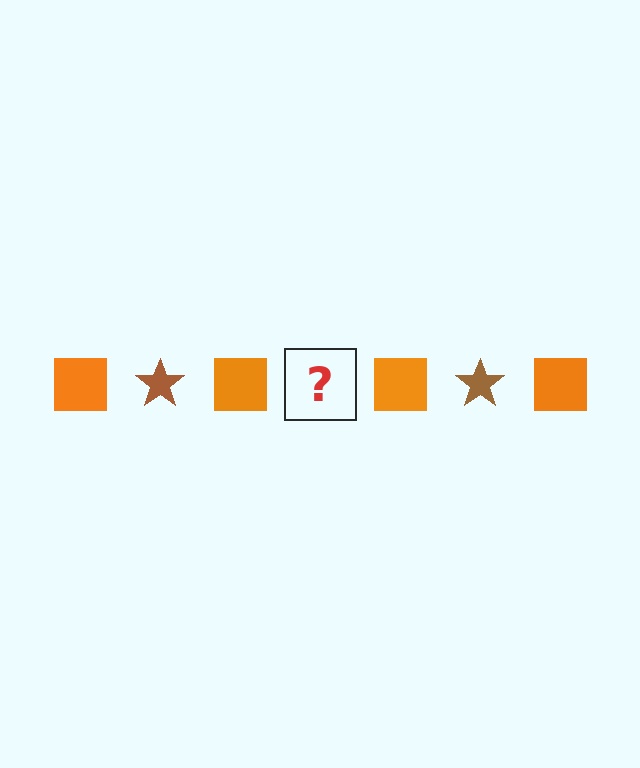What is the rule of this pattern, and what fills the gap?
The rule is that the pattern alternates between orange square and brown star. The gap should be filled with a brown star.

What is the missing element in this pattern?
The missing element is a brown star.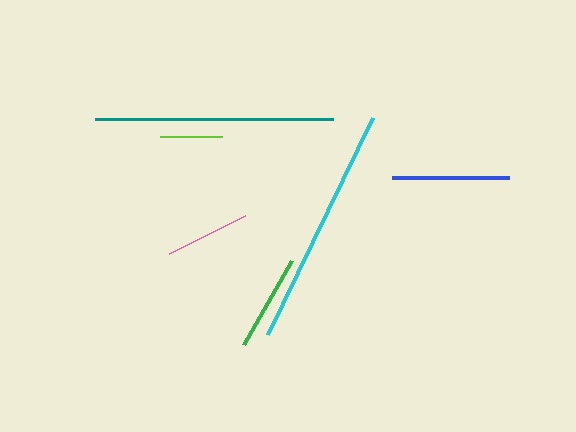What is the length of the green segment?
The green segment is approximately 96 pixels long.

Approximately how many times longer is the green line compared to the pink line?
The green line is approximately 1.1 times the length of the pink line.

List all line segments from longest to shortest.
From longest to shortest: cyan, teal, blue, green, pink, lime.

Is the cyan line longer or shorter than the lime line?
The cyan line is longer than the lime line.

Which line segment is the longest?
The cyan line is the longest at approximately 241 pixels.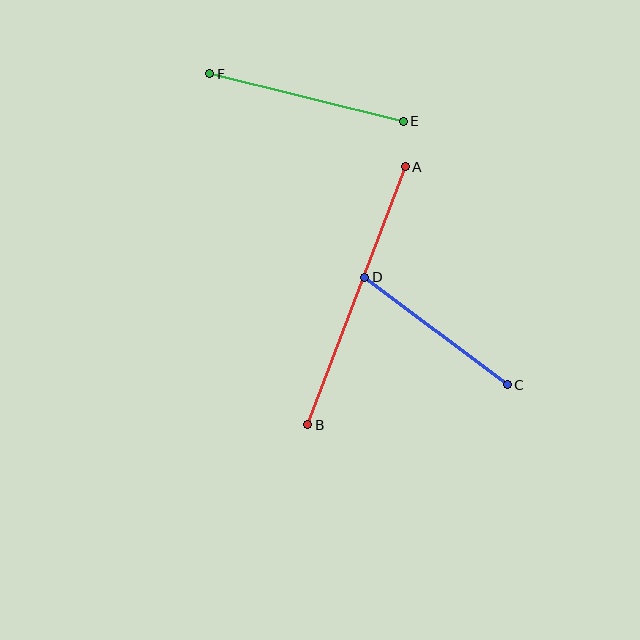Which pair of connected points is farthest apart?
Points A and B are farthest apart.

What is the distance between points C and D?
The distance is approximately 179 pixels.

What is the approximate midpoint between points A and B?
The midpoint is at approximately (357, 296) pixels.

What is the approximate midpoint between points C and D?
The midpoint is at approximately (436, 331) pixels.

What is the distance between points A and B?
The distance is approximately 276 pixels.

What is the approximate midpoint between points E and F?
The midpoint is at approximately (307, 97) pixels.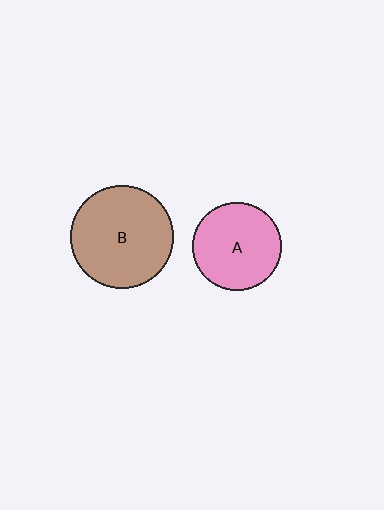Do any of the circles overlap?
No, none of the circles overlap.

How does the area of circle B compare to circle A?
Approximately 1.4 times.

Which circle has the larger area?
Circle B (brown).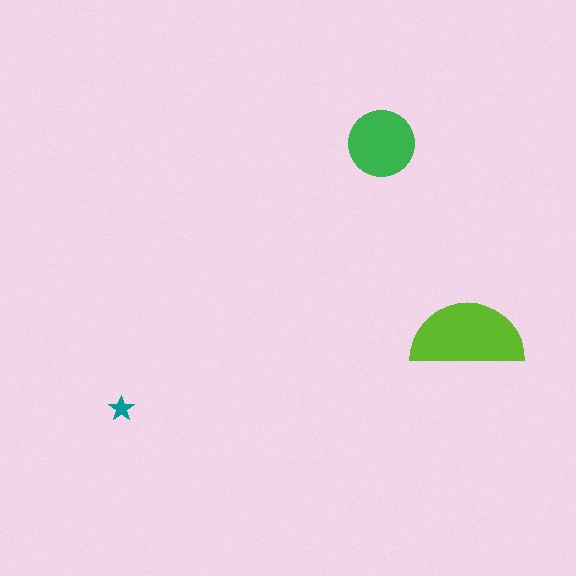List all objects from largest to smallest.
The lime semicircle, the green circle, the teal star.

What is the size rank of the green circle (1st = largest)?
2nd.